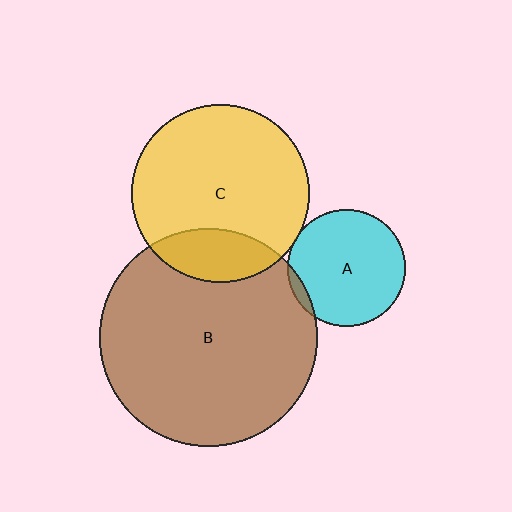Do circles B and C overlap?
Yes.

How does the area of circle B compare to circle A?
Approximately 3.5 times.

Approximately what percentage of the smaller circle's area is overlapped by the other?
Approximately 20%.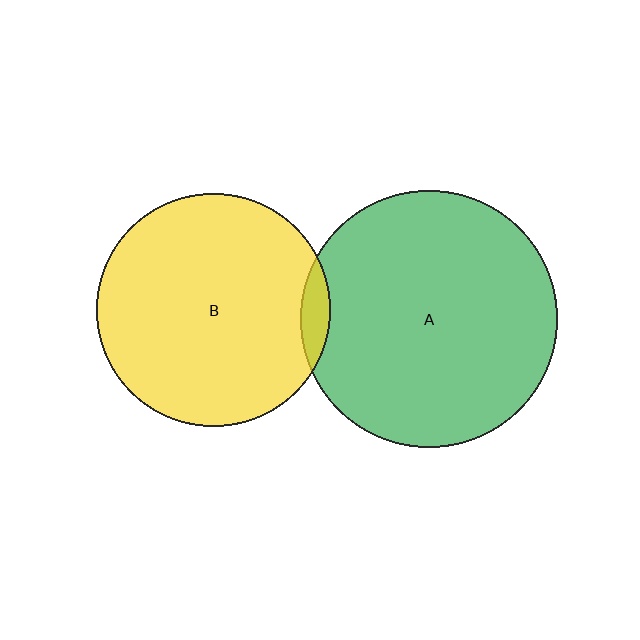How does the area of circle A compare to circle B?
Approximately 1.2 times.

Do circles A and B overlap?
Yes.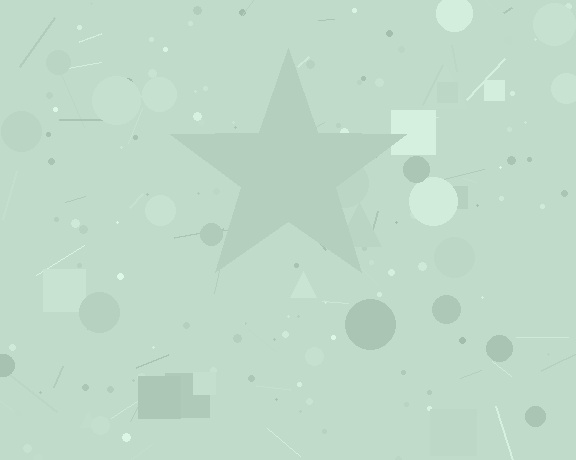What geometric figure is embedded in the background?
A star is embedded in the background.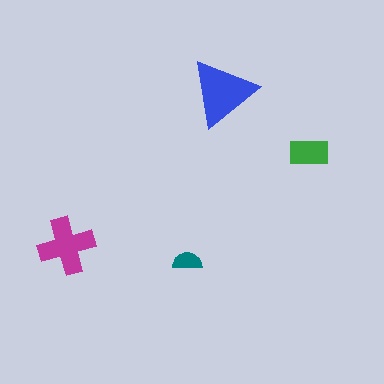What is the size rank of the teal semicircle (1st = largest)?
4th.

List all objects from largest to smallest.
The blue triangle, the magenta cross, the green rectangle, the teal semicircle.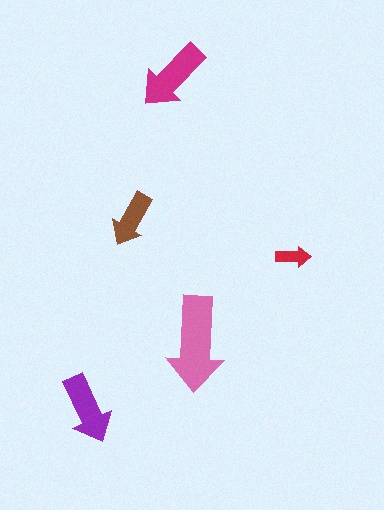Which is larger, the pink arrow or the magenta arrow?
The pink one.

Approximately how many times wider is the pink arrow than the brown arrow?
About 1.5 times wider.